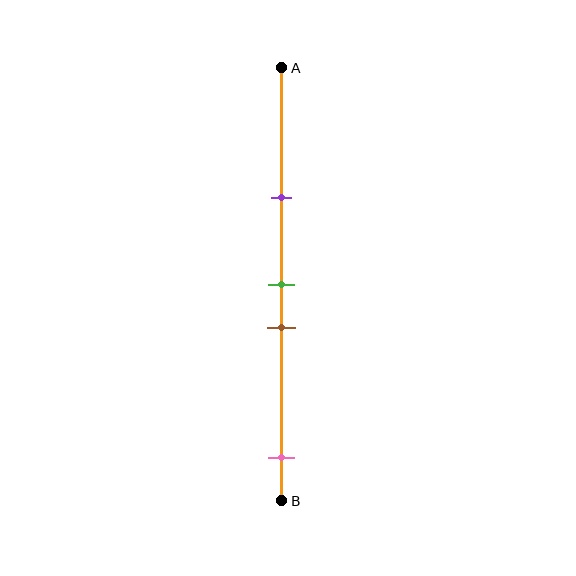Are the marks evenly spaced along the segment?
No, the marks are not evenly spaced.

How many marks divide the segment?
There are 4 marks dividing the segment.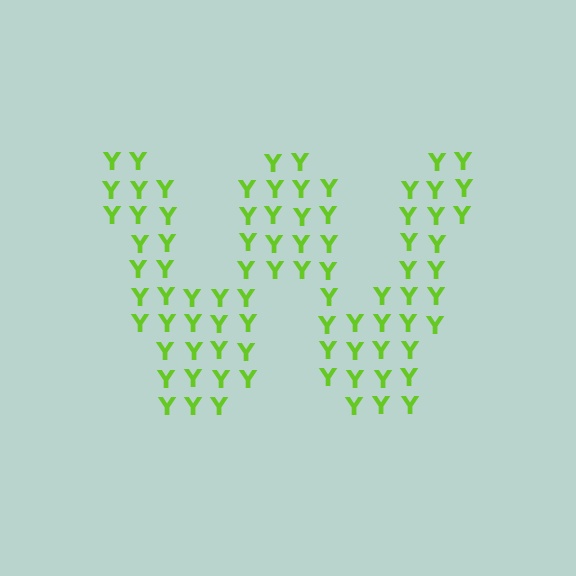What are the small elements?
The small elements are letter Y's.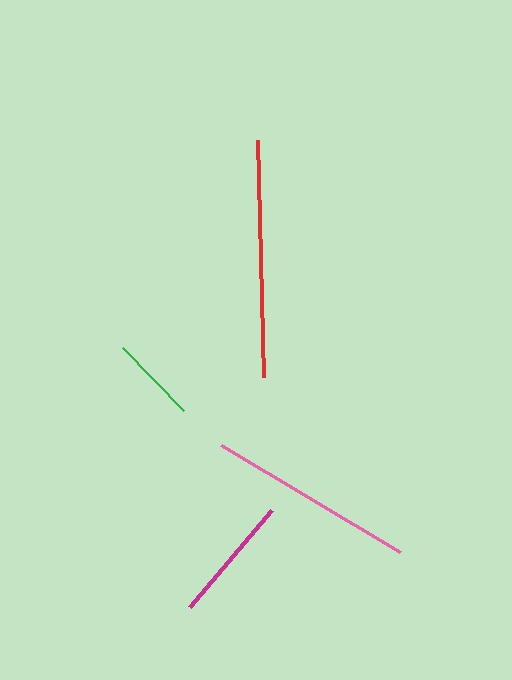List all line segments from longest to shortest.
From longest to shortest: red, pink, magenta, green.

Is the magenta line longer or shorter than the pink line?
The pink line is longer than the magenta line.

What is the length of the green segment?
The green segment is approximately 88 pixels long.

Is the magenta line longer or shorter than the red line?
The red line is longer than the magenta line.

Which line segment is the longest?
The red line is the longest at approximately 237 pixels.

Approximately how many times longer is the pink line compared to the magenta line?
The pink line is approximately 1.6 times the length of the magenta line.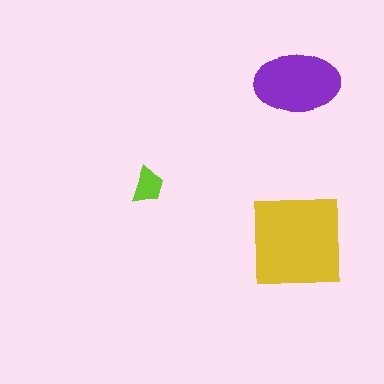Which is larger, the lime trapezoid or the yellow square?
The yellow square.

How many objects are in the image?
There are 3 objects in the image.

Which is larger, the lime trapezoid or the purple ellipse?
The purple ellipse.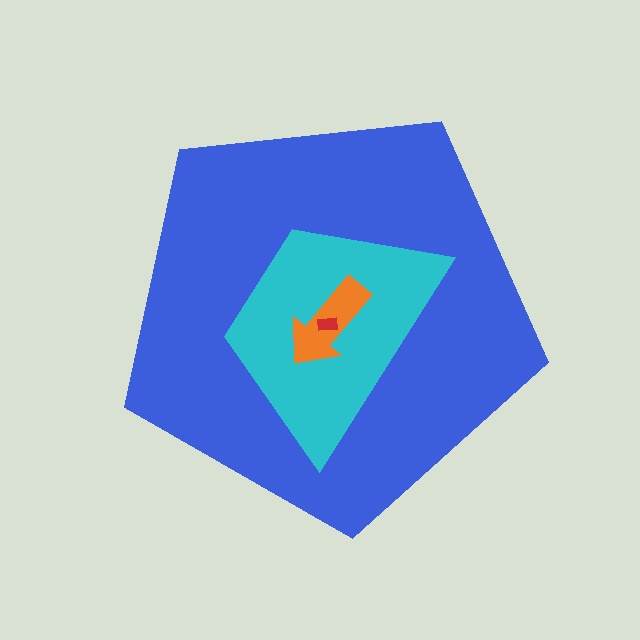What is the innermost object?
The red rectangle.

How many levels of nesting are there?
4.